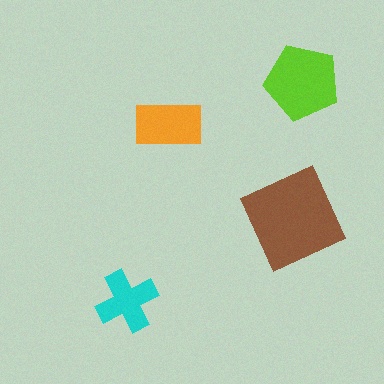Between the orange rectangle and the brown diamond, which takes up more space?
The brown diamond.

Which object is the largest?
The brown diamond.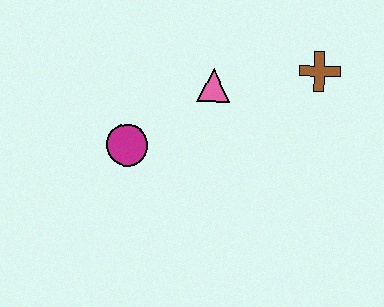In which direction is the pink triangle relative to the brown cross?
The pink triangle is to the left of the brown cross.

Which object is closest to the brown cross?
The pink triangle is closest to the brown cross.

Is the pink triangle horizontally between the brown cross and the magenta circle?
Yes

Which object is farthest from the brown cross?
The magenta circle is farthest from the brown cross.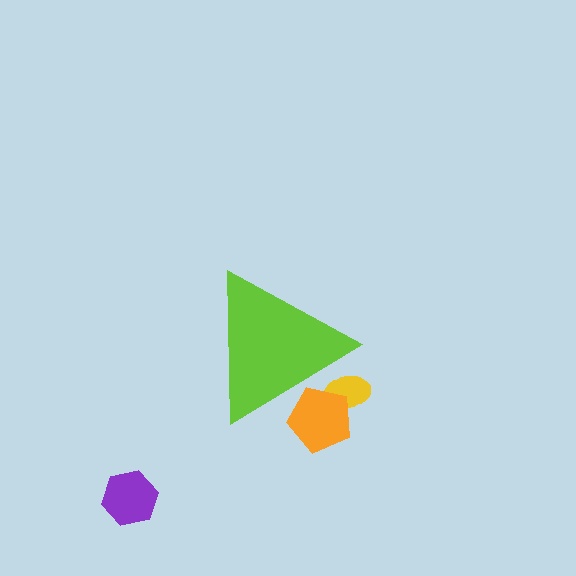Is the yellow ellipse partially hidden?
Yes, the yellow ellipse is partially hidden behind the lime triangle.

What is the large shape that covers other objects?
A lime triangle.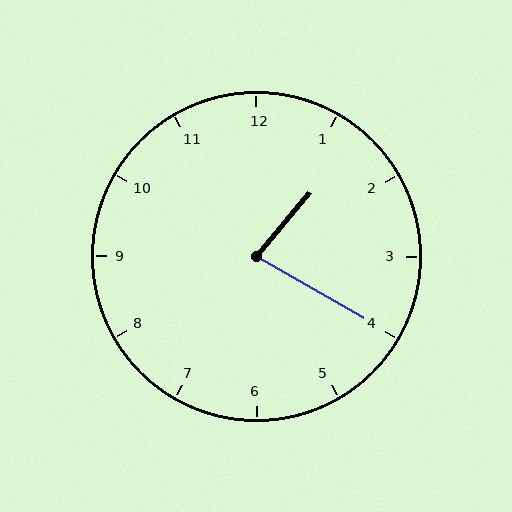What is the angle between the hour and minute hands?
Approximately 80 degrees.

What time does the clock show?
1:20.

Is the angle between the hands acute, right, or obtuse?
It is acute.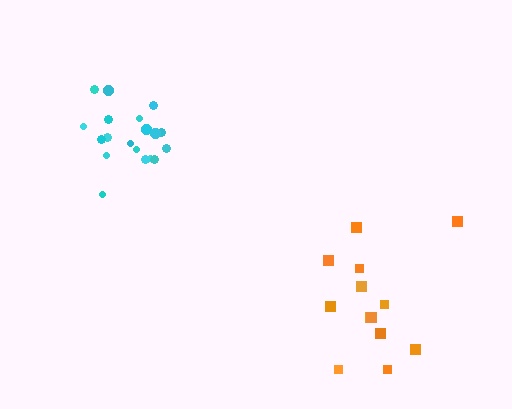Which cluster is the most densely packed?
Cyan.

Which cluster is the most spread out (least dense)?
Orange.